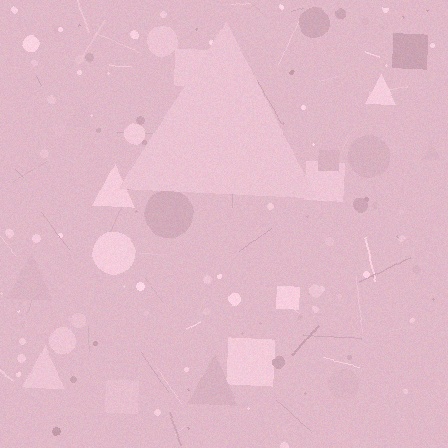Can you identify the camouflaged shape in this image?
The camouflaged shape is a triangle.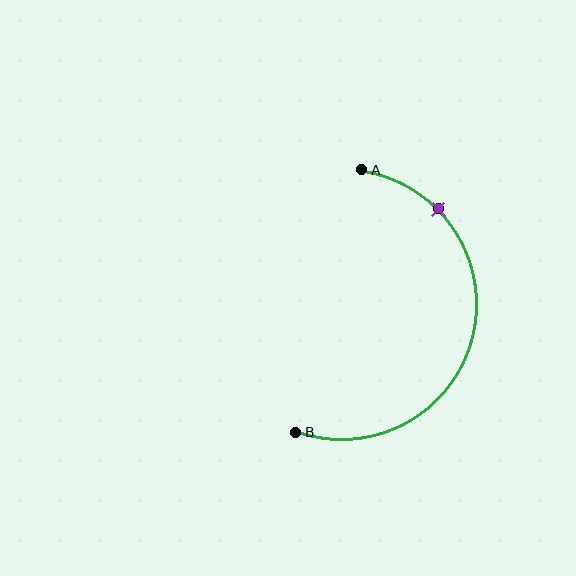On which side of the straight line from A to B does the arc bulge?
The arc bulges to the right of the straight line connecting A and B.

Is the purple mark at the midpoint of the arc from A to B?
No. The purple mark lies on the arc but is closer to endpoint A. The arc midpoint would be at the point on the curve equidistant along the arc from both A and B.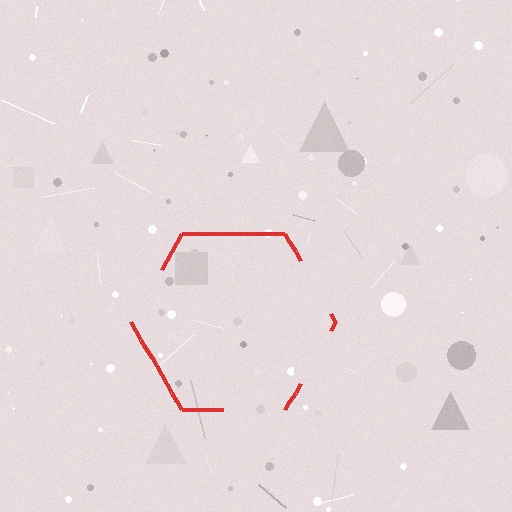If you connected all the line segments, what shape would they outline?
They would outline a hexagon.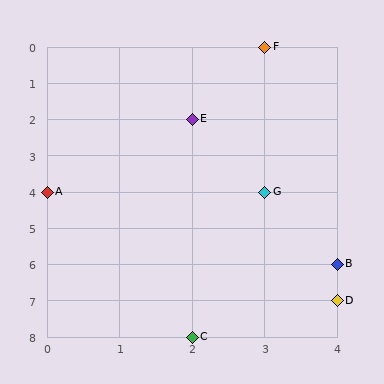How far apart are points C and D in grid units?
Points C and D are 2 columns and 1 row apart (about 2.2 grid units diagonally).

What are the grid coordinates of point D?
Point D is at grid coordinates (4, 7).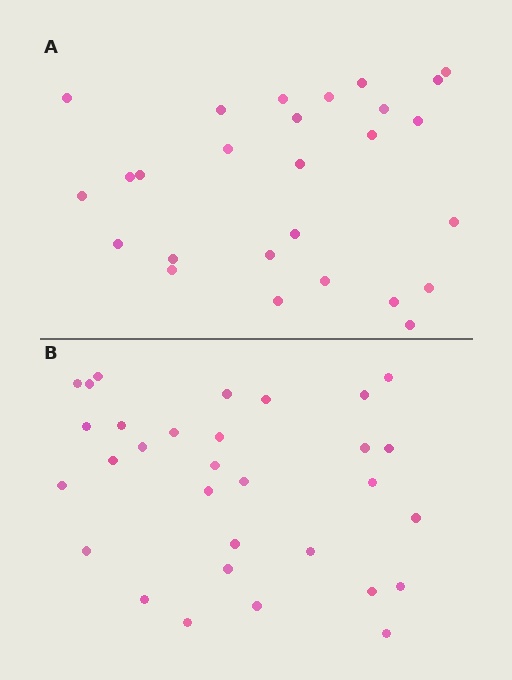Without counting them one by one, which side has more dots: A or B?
Region B (the bottom region) has more dots.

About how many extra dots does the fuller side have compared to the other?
Region B has about 4 more dots than region A.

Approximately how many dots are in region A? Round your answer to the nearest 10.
About 30 dots. (The exact count is 27, which rounds to 30.)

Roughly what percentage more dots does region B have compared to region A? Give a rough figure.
About 15% more.